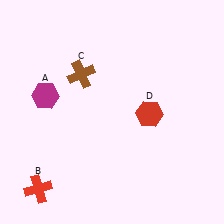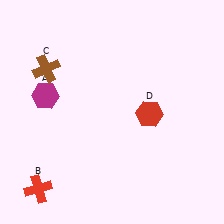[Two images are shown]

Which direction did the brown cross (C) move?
The brown cross (C) moved left.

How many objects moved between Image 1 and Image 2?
1 object moved between the two images.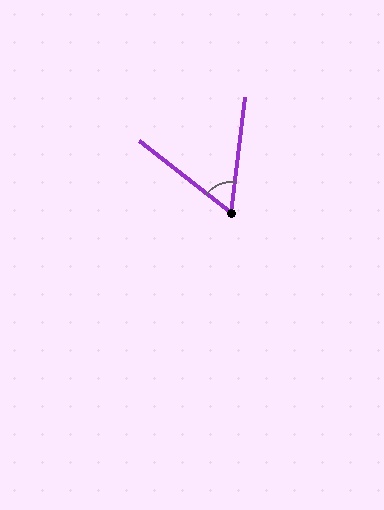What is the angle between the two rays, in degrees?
Approximately 59 degrees.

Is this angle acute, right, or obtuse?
It is acute.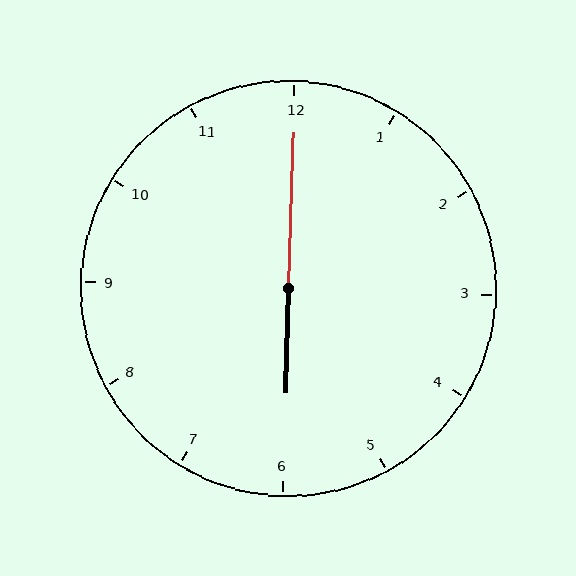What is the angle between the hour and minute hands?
Approximately 180 degrees.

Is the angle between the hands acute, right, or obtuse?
It is obtuse.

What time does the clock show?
6:00.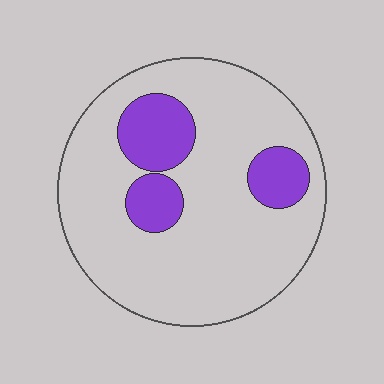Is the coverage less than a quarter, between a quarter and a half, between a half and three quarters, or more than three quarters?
Less than a quarter.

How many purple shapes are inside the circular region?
3.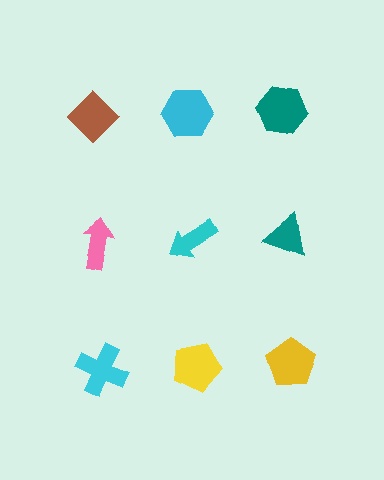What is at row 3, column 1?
A cyan cross.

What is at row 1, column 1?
A brown diamond.